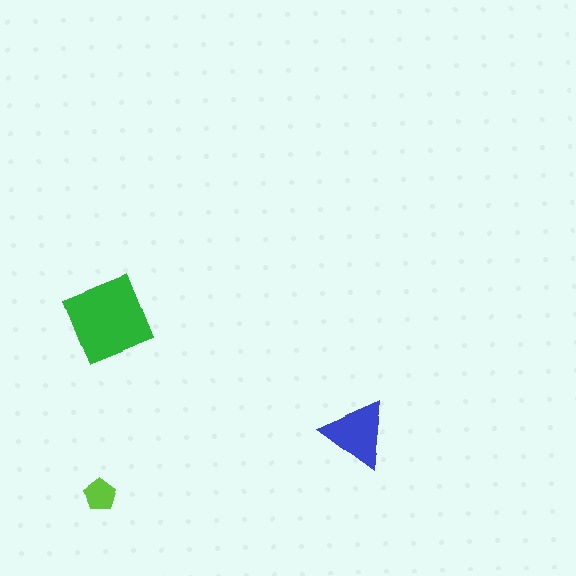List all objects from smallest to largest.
The lime pentagon, the blue triangle, the green diamond.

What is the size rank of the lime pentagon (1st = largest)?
3rd.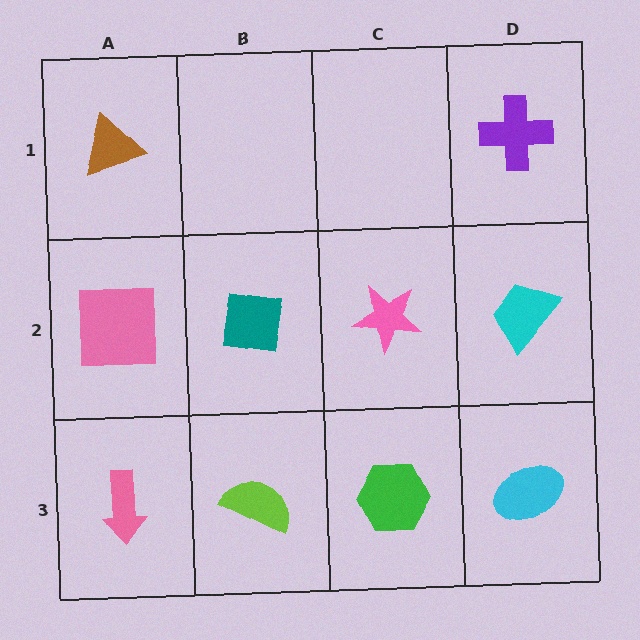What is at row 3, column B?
A lime semicircle.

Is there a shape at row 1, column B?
No, that cell is empty.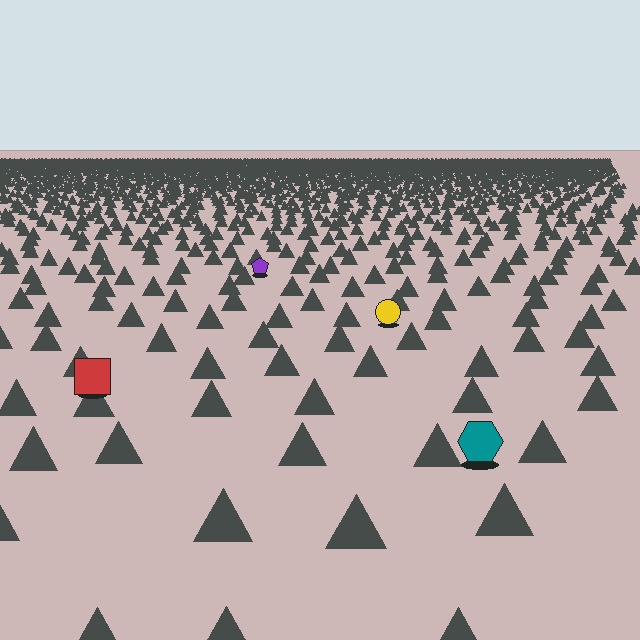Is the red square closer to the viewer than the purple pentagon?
Yes. The red square is closer — you can tell from the texture gradient: the ground texture is coarser near it.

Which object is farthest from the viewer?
The purple pentagon is farthest from the viewer. It appears smaller and the ground texture around it is denser.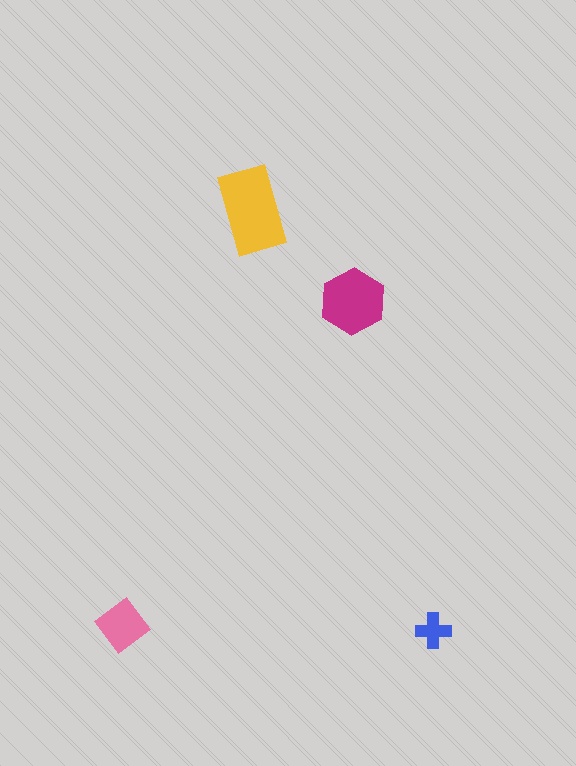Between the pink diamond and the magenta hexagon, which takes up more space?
The magenta hexagon.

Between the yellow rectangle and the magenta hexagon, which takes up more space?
The yellow rectangle.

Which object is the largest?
The yellow rectangle.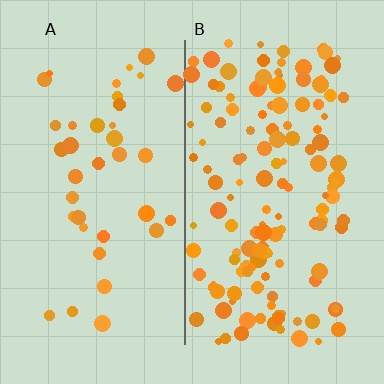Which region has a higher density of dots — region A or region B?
B (the right).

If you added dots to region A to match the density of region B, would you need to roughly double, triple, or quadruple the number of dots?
Approximately triple.